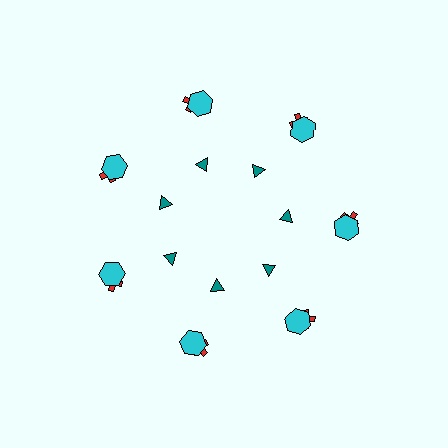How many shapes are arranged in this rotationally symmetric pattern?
There are 21 shapes, arranged in 7 groups of 3.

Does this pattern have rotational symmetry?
Yes, this pattern has 7-fold rotational symmetry. It looks the same after rotating 51 degrees around the center.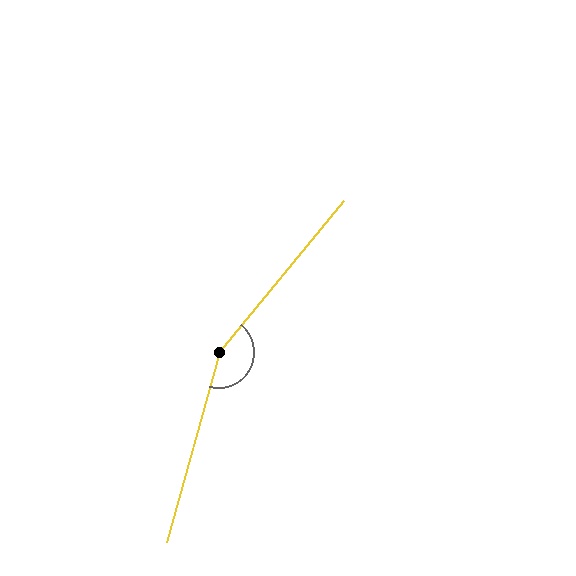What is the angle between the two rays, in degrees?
Approximately 156 degrees.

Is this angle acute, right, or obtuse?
It is obtuse.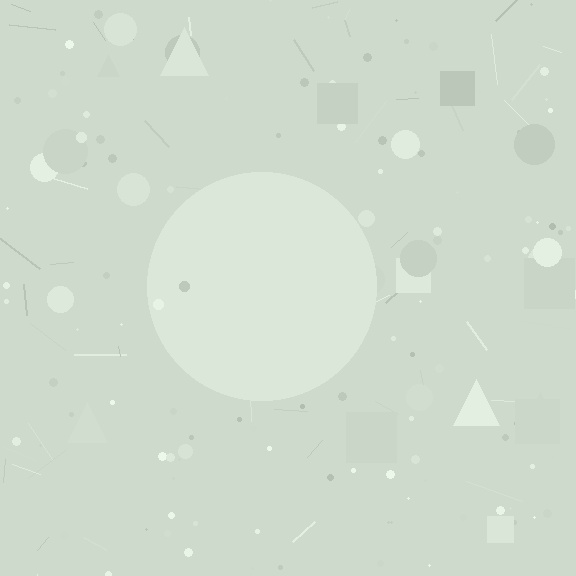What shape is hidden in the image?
A circle is hidden in the image.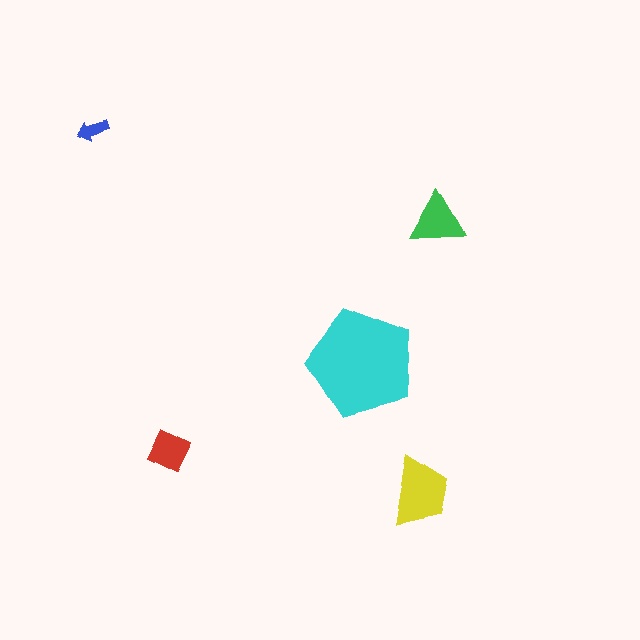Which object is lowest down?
The yellow trapezoid is bottommost.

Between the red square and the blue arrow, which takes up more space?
The red square.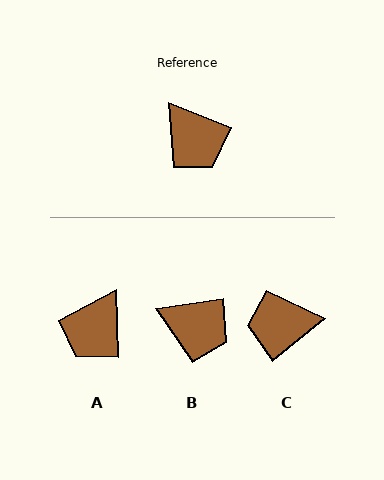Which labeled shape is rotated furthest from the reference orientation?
C, about 119 degrees away.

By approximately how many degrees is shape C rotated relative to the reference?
Approximately 119 degrees clockwise.